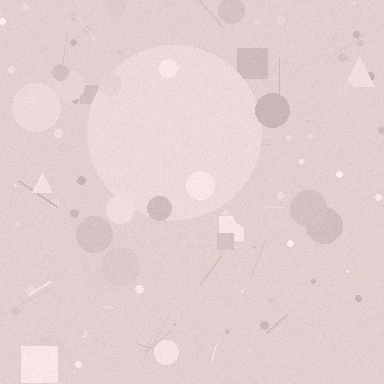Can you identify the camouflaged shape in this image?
The camouflaged shape is a circle.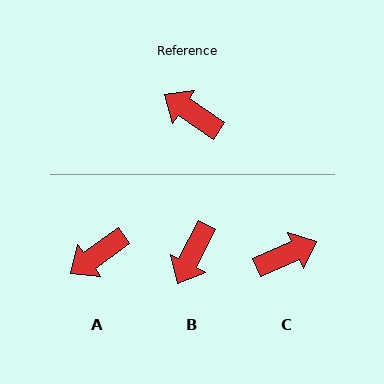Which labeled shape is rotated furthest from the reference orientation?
C, about 122 degrees away.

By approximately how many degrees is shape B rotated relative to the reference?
Approximately 97 degrees counter-clockwise.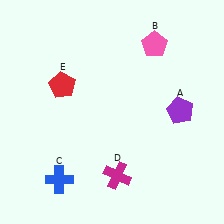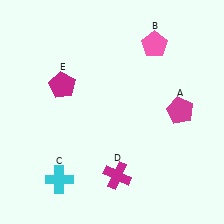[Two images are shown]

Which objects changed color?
A changed from purple to magenta. C changed from blue to cyan. E changed from red to magenta.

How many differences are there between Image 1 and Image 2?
There are 3 differences between the two images.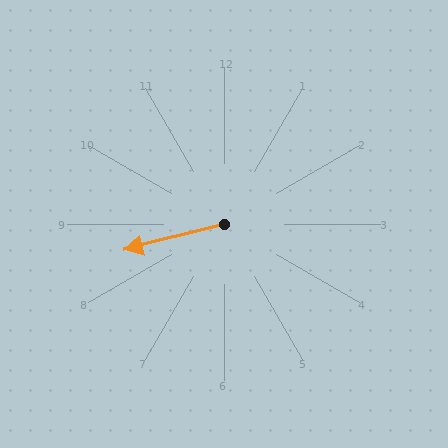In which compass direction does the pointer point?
West.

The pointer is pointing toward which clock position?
Roughly 9 o'clock.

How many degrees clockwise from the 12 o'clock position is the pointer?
Approximately 256 degrees.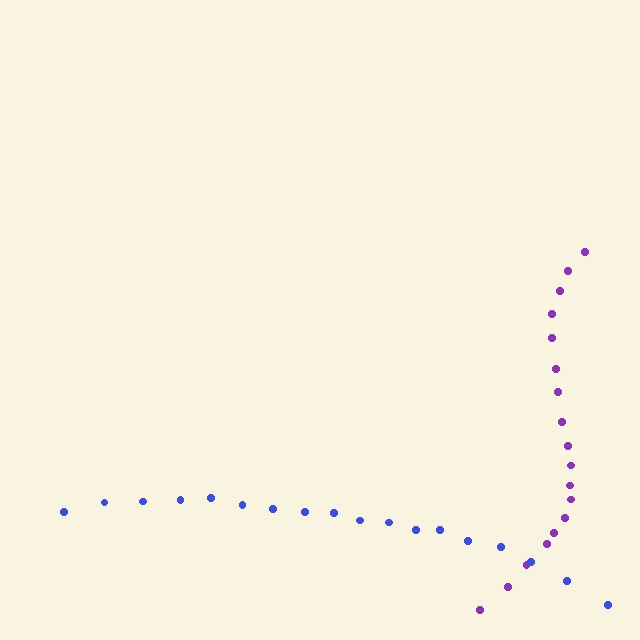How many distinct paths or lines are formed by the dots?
There are 2 distinct paths.